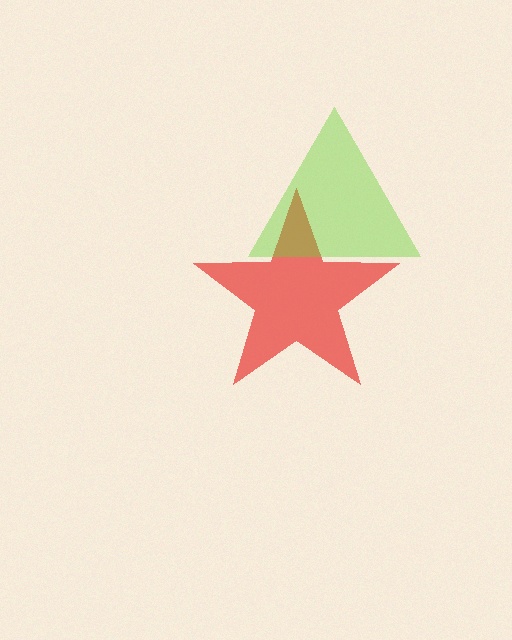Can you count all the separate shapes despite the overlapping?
Yes, there are 2 separate shapes.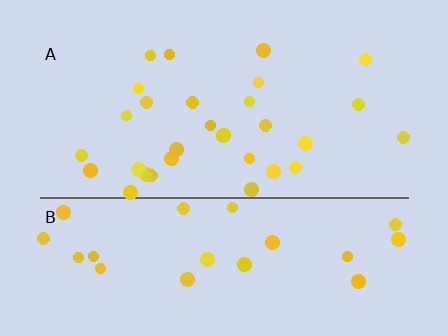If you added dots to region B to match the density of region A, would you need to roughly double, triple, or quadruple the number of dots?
Approximately double.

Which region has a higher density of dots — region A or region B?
A (the top).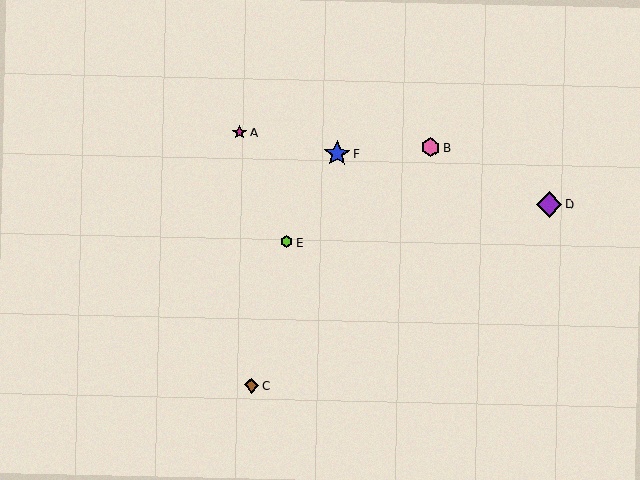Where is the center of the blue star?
The center of the blue star is at (337, 154).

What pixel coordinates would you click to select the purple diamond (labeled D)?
Click at (549, 204) to select the purple diamond D.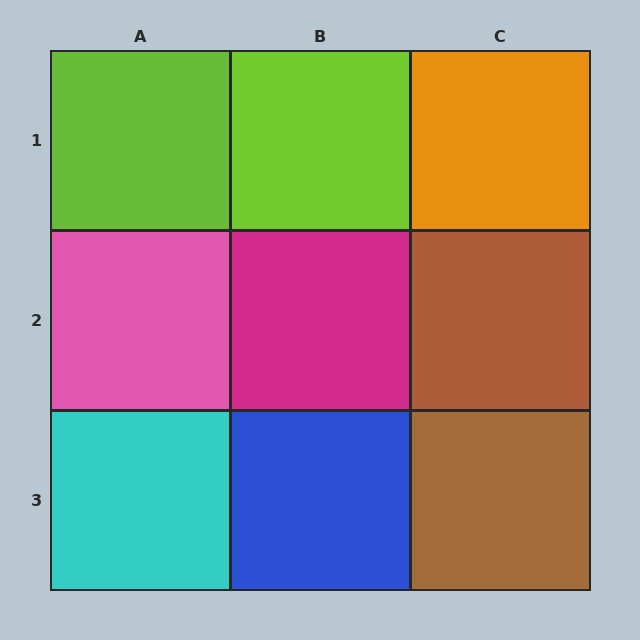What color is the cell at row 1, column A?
Lime.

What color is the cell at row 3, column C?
Brown.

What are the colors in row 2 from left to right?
Pink, magenta, brown.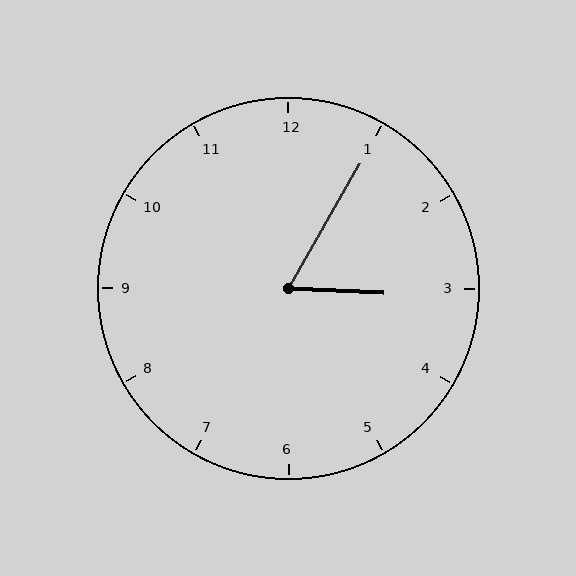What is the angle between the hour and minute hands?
Approximately 62 degrees.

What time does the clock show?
3:05.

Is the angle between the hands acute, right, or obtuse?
It is acute.